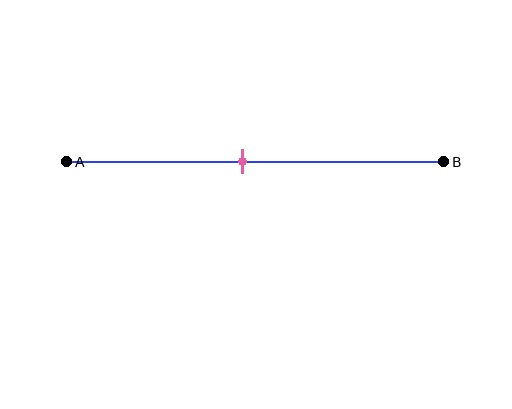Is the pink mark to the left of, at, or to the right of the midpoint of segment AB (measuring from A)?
The pink mark is to the left of the midpoint of segment AB.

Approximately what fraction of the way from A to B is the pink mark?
The pink mark is approximately 45% of the way from A to B.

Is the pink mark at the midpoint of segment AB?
No, the mark is at about 45% from A, not at the 50% midpoint.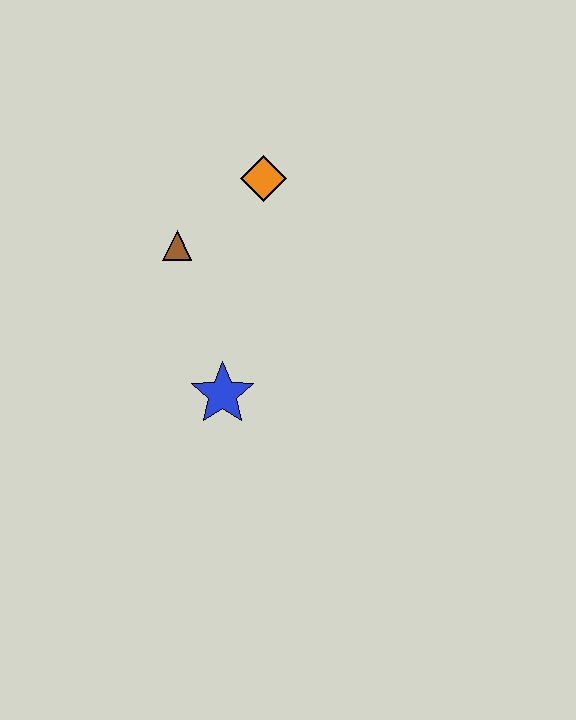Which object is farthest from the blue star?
The orange diamond is farthest from the blue star.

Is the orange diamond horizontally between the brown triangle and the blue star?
No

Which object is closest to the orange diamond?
The brown triangle is closest to the orange diamond.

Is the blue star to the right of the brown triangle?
Yes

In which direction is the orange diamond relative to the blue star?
The orange diamond is above the blue star.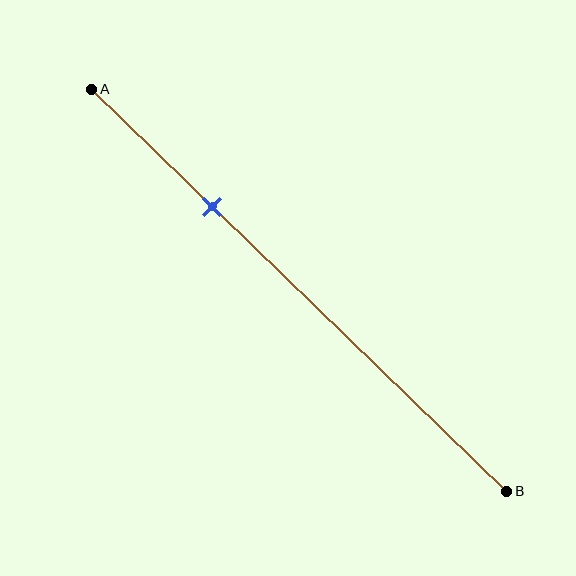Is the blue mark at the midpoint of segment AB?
No, the mark is at about 30% from A, not at the 50% midpoint.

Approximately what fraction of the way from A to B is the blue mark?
The blue mark is approximately 30% of the way from A to B.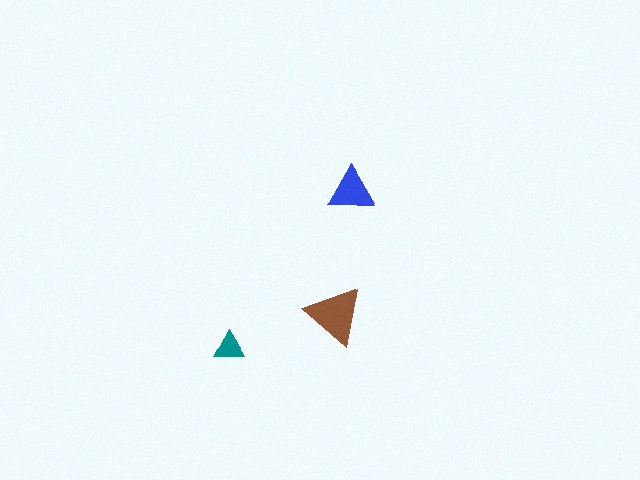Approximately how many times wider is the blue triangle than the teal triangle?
About 1.5 times wider.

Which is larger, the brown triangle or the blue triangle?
The brown one.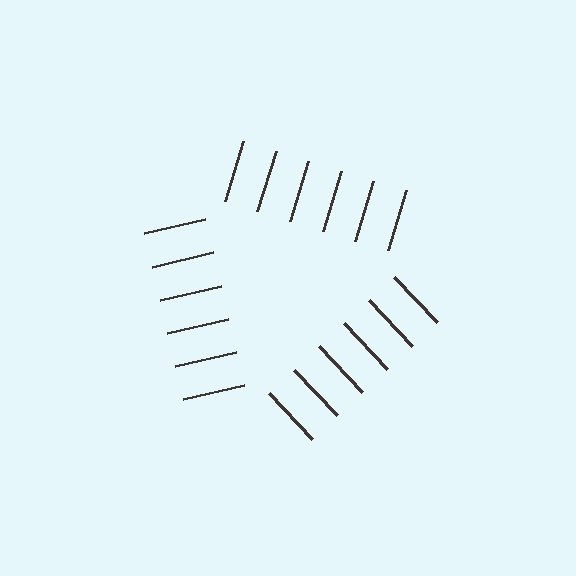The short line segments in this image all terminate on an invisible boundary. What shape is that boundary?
An illusory triangle — the line segments terminate on its edges but no continuous stroke is drawn.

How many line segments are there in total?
18 — 6 along each of the 3 edges.